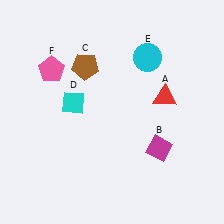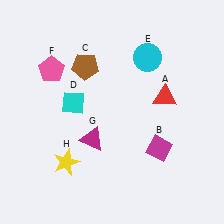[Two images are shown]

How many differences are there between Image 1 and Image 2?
There are 2 differences between the two images.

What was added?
A magenta triangle (G), a yellow star (H) were added in Image 2.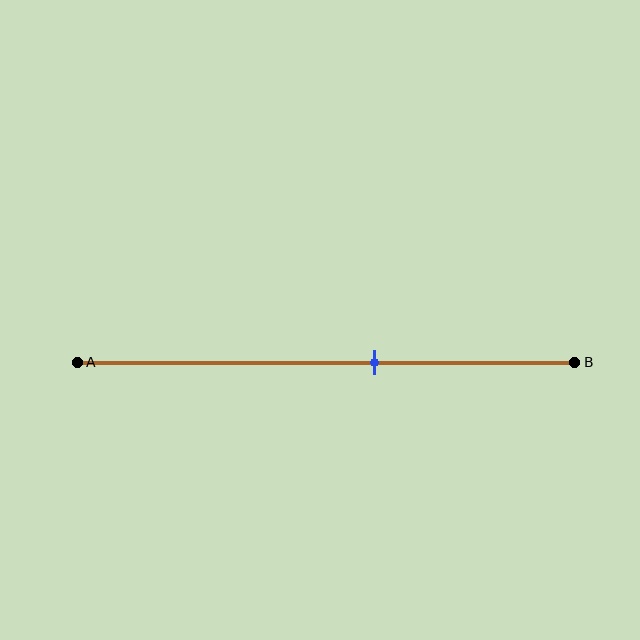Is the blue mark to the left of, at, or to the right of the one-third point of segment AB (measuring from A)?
The blue mark is to the right of the one-third point of segment AB.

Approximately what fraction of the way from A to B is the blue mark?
The blue mark is approximately 60% of the way from A to B.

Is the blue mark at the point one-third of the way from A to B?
No, the mark is at about 60% from A, not at the 33% one-third point.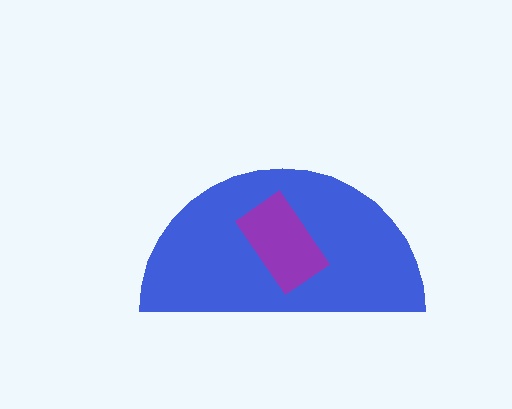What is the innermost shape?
The purple rectangle.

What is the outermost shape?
The blue semicircle.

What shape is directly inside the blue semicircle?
The purple rectangle.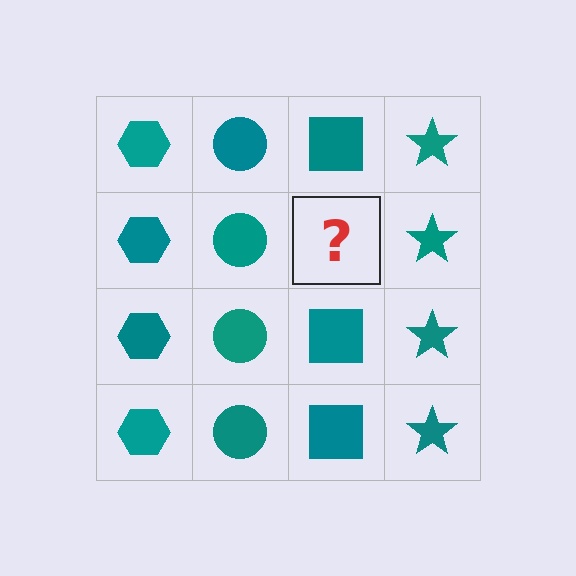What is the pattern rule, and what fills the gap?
The rule is that each column has a consistent shape. The gap should be filled with a teal square.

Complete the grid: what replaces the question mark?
The question mark should be replaced with a teal square.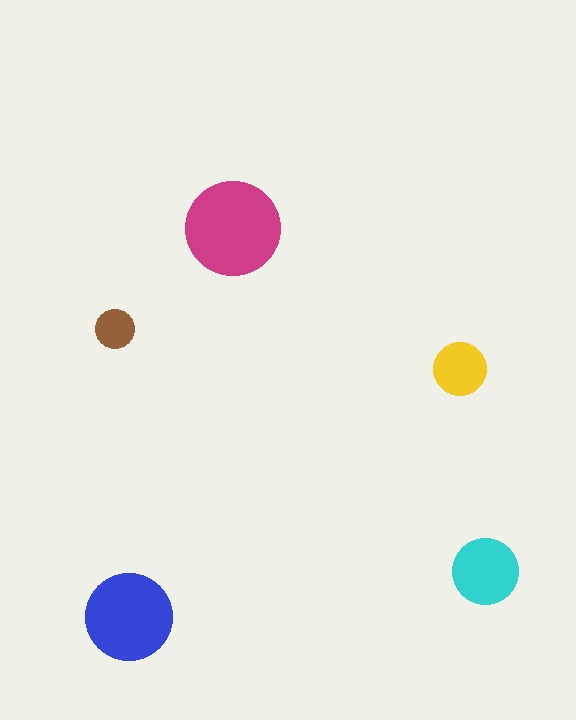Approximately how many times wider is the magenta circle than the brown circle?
About 2.5 times wider.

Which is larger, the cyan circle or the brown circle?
The cyan one.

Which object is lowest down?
The blue circle is bottommost.